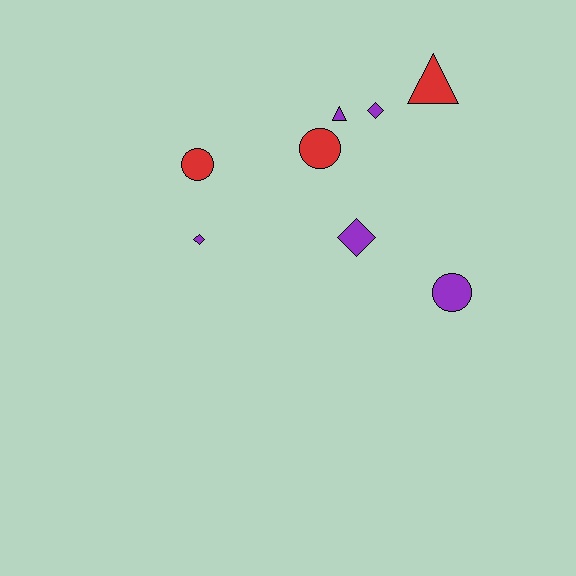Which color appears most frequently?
Purple, with 5 objects.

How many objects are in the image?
There are 8 objects.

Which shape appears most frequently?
Circle, with 3 objects.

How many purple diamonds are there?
There are 3 purple diamonds.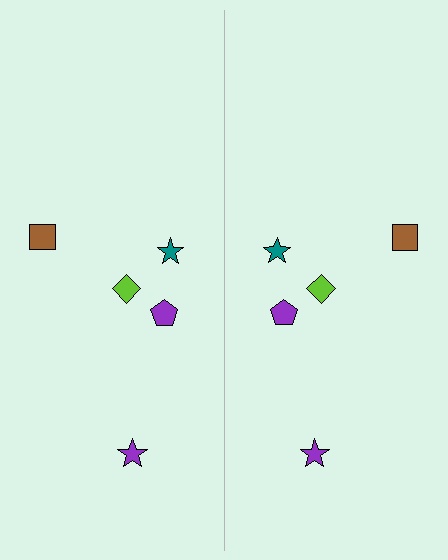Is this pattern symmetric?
Yes, this pattern has bilateral (reflection) symmetry.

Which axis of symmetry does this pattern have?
The pattern has a vertical axis of symmetry running through the center of the image.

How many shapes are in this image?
There are 10 shapes in this image.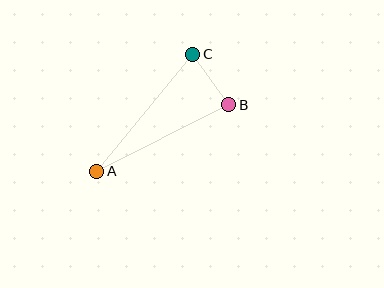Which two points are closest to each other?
Points B and C are closest to each other.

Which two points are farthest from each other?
Points A and C are farthest from each other.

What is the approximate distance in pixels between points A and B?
The distance between A and B is approximately 148 pixels.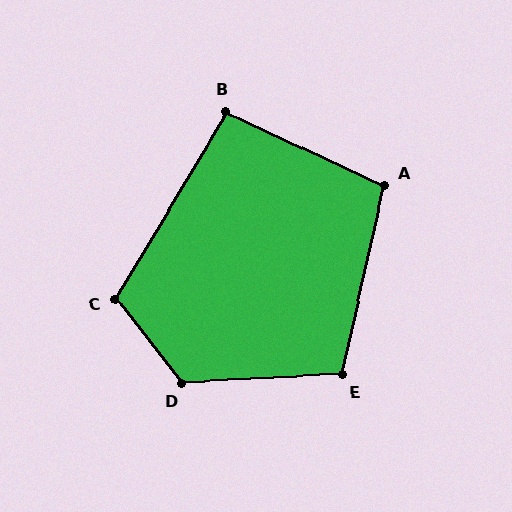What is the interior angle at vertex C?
Approximately 111 degrees (obtuse).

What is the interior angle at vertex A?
Approximately 102 degrees (obtuse).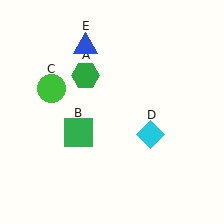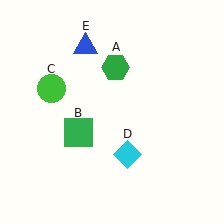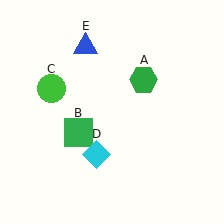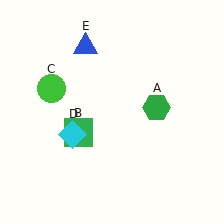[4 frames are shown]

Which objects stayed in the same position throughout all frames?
Green square (object B) and green circle (object C) and blue triangle (object E) remained stationary.